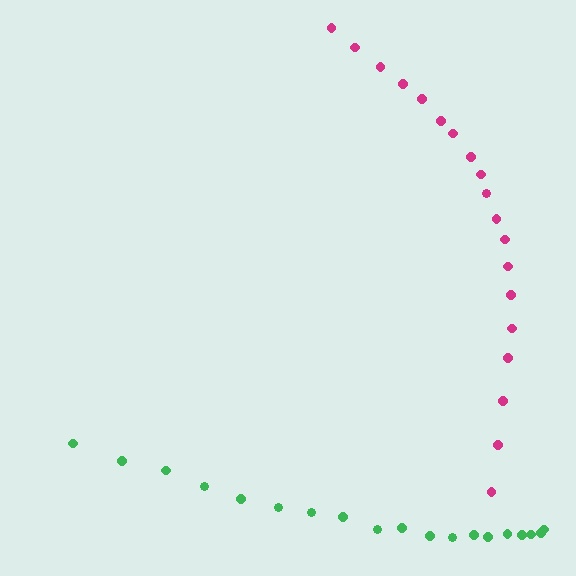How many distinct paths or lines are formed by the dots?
There are 2 distinct paths.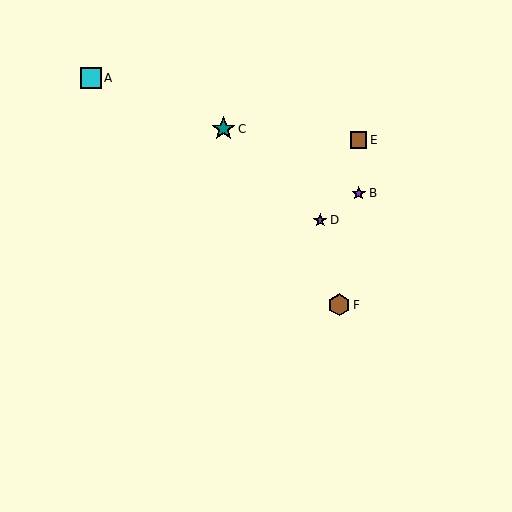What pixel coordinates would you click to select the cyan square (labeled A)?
Click at (91, 78) to select the cyan square A.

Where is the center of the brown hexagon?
The center of the brown hexagon is at (339, 305).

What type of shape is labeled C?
Shape C is a teal star.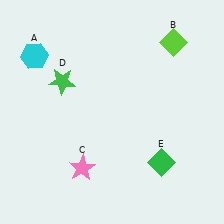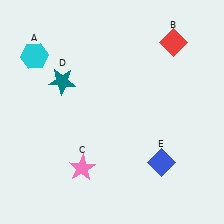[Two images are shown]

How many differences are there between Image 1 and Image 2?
There are 3 differences between the two images.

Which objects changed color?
B changed from lime to red. D changed from green to teal. E changed from green to blue.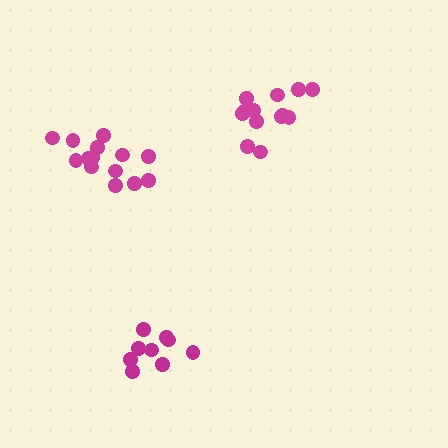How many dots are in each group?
Group 1: 9 dots, Group 2: 13 dots, Group 3: 14 dots (36 total).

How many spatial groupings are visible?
There are 3 spatial groupings.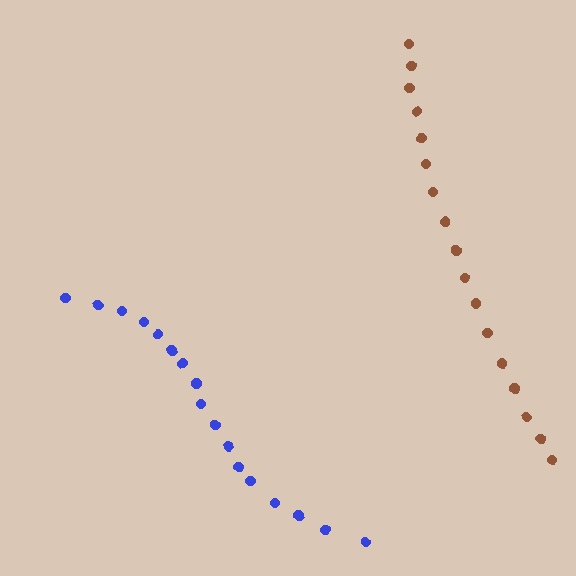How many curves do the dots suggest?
There are 2 distinct paths.